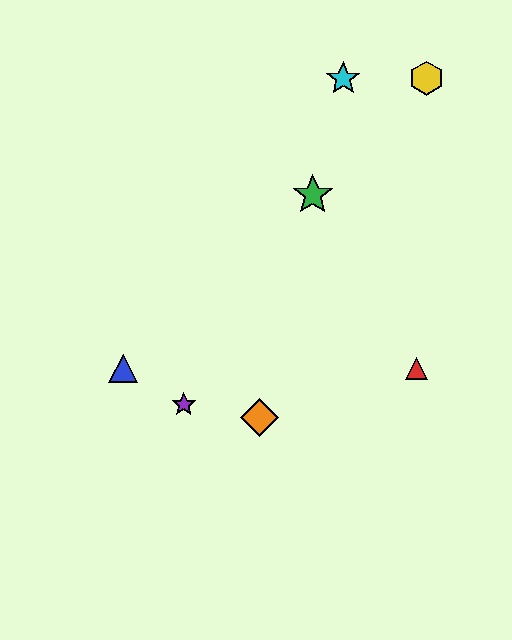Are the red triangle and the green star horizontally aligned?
No, the red triangle is at y≈368 and the green star is at y≈195.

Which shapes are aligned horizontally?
The red triangle, the blue triangle are aligned horizontally.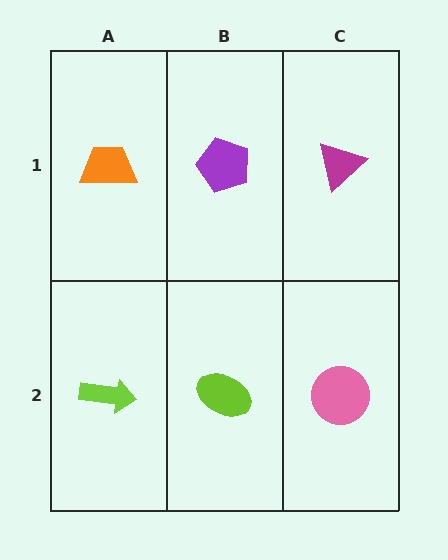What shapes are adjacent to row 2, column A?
An orange trapezoid (row 1, column A), a lime ellipse (row 2, column B).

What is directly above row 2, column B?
A purple pentagon.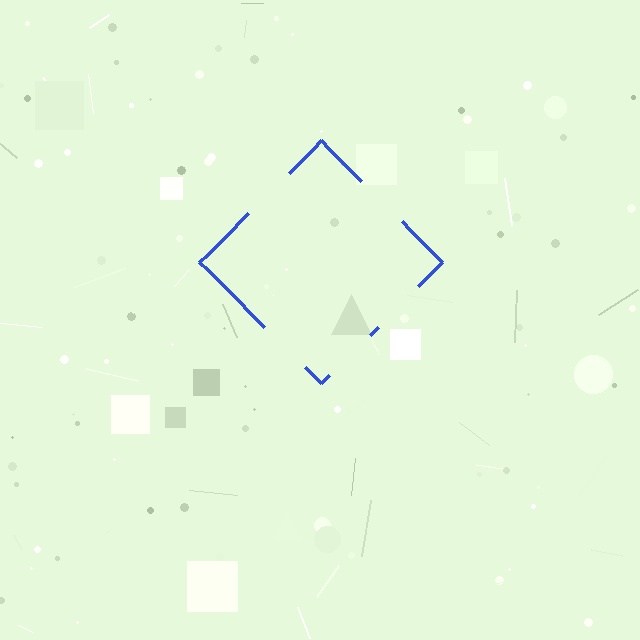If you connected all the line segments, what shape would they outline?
They would outline a diamond.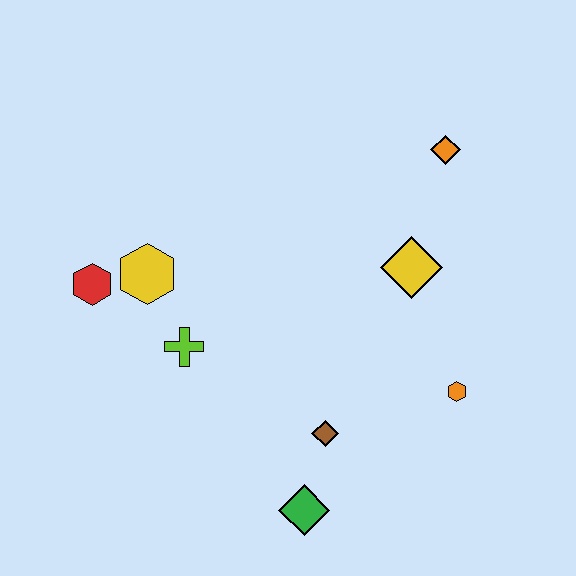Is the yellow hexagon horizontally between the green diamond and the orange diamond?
No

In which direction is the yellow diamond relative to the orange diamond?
The yellow diamond is below the orange diamond.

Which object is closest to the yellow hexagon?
The red hexagon is closest to the yellow hexagon.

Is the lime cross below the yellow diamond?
Yes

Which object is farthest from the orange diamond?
The green diamond is farthest from the orange diamond.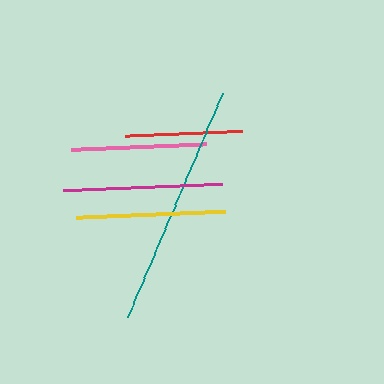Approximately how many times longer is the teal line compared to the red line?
The teal line is approximately 2.1 times the length of the red line.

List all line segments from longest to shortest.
From longest to shortest: teal, magenta, yellow, pink, red.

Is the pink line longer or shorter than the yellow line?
The yellow line is longer than the pink line.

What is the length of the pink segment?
The pink segment is approximately 135 pixels long.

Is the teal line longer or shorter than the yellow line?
The teal line is longer than the yellow line.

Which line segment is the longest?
The teal line is the longest at approximately 244 pixels.